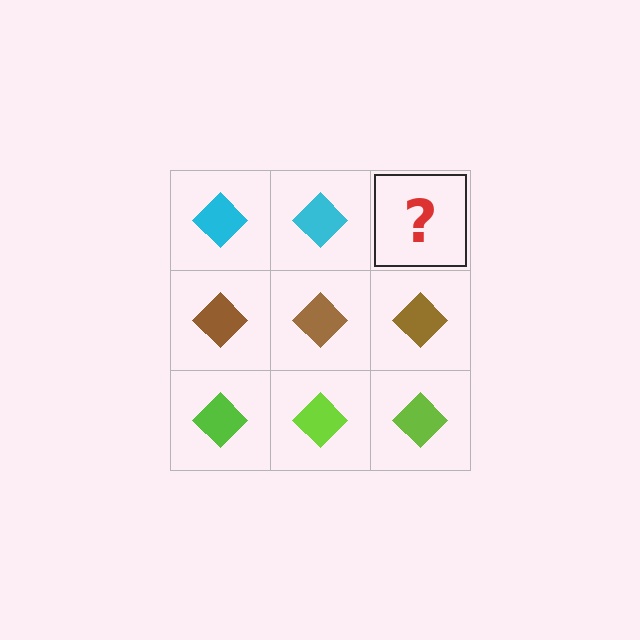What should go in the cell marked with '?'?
The missing cell should contain a cyan diamond.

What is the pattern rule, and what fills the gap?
The rule is that each row has a consistent color. The gap should be filled with a cyan diamond.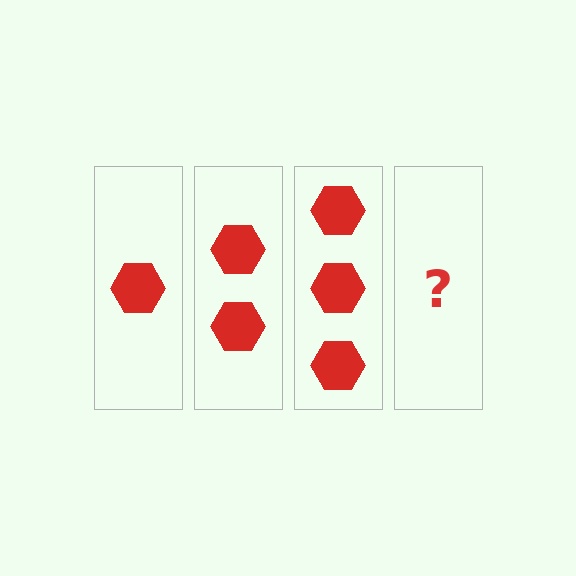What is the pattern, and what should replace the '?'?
The pattern is that each step adds one more hexagon. The '?' should be 4 hexagons.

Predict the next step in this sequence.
The next step is 4 hexagons.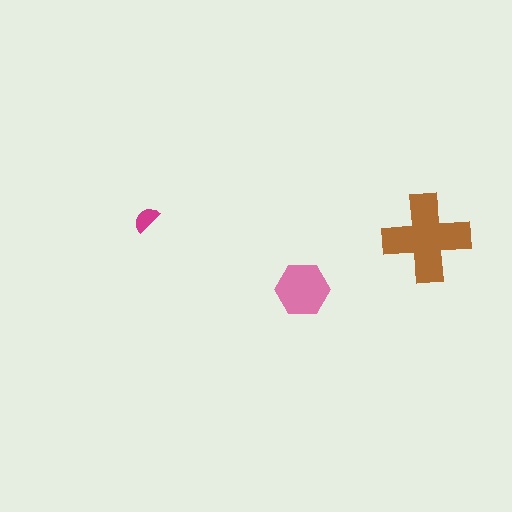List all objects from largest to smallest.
The brown cross, the pink hexagon, the magenta semicircle.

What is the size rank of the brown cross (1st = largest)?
1st.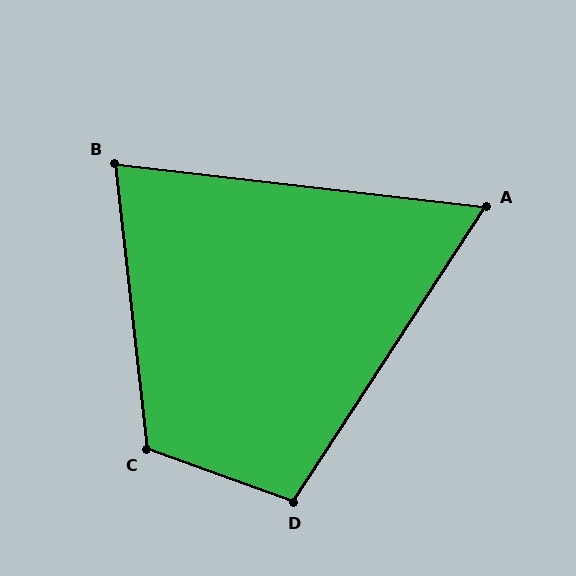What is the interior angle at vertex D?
Approximately 103 degrees (obtuse).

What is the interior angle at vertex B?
Approximately 77 degrees (acute).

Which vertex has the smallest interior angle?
A, at approximately 64 degrees.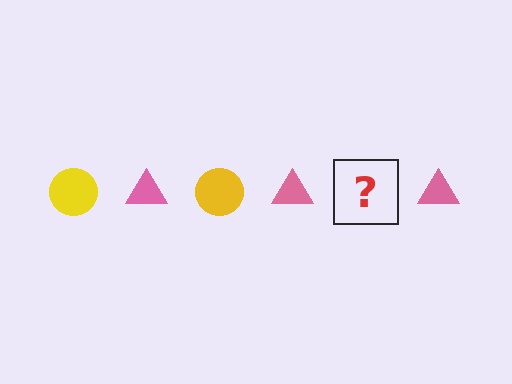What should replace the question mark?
The question mark should be replaced with a yellow circle.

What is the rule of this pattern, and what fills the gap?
The rule is that the pattern alternates between yellow circle and pink triangle. The gap should be filled with a yellow circle.